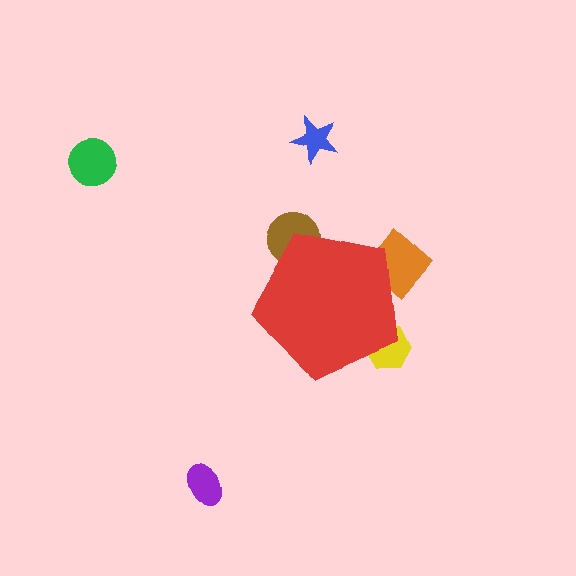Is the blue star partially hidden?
No, the blue star is fully visible.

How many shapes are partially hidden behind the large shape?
3 shapes are partially hidden.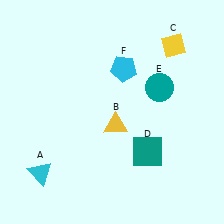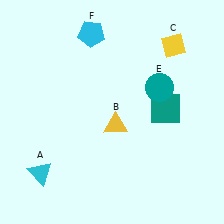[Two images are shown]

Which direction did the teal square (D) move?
The teal square (D) moved up.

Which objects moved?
The objects that moved are: the teal square (D), the cyan pentagon (F).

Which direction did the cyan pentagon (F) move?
The cyan pentagon (F) moved up.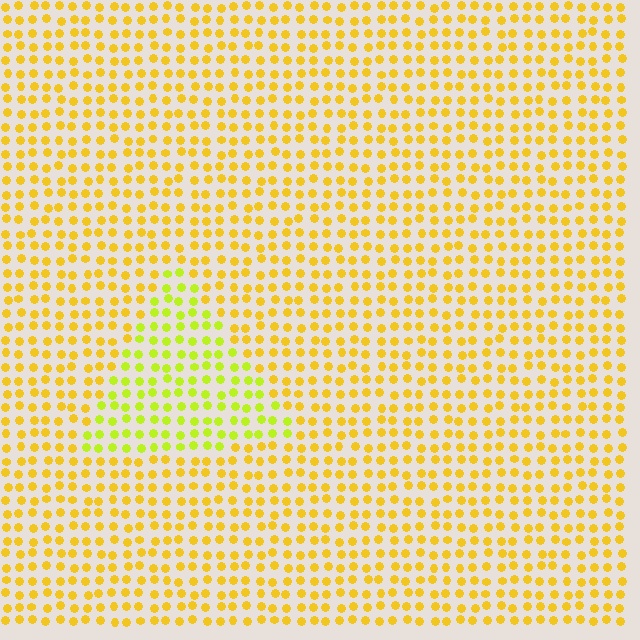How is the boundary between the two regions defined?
The boundary is defined purely by a slight shift in hue (about 29 degrees). Spacing, size, and orientation are identical on both sides.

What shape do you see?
I see a triangle.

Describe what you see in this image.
The image is filled with small yellow elements in a uniform arrangement. A triangle-shaped region is visible where the elements are tinted to a slightly different hue, forming a subtle color boundary.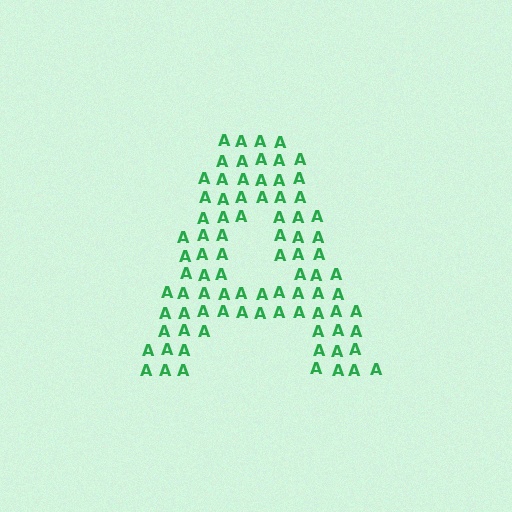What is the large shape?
The large shape is the letter A.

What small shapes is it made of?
It is made of small letter A's.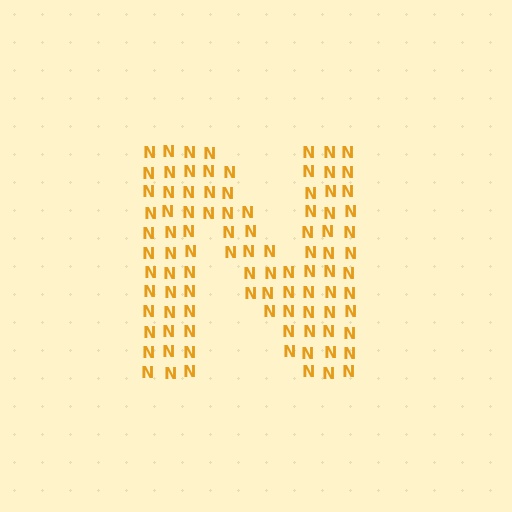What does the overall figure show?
The overall figure shows the letter N.